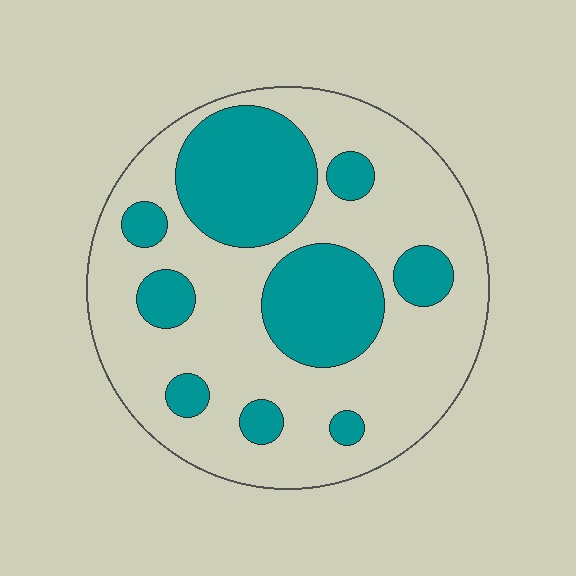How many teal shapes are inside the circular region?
9.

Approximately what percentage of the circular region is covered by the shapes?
Approximately 35%.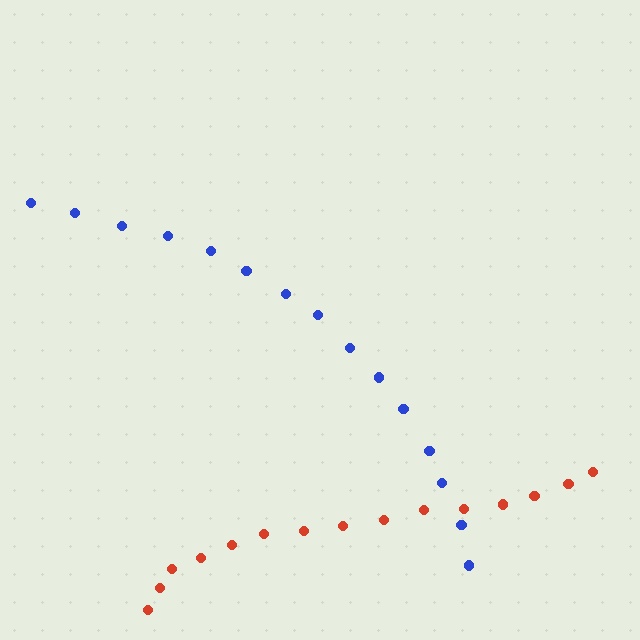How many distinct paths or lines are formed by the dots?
There are 2 distinct paths.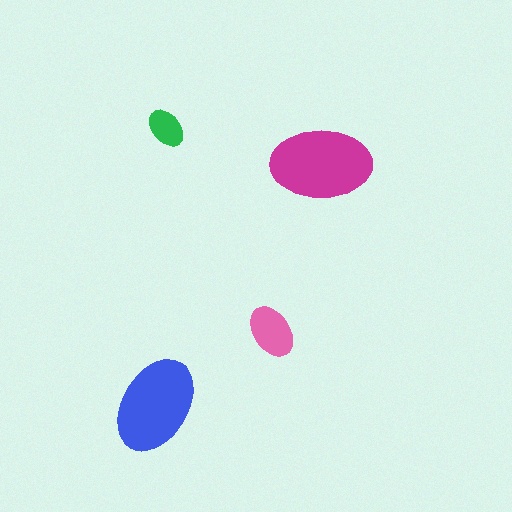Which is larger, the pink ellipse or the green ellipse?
The pink one.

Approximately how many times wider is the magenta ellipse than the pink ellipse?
About 2 times wider.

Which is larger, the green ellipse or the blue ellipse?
The blue one.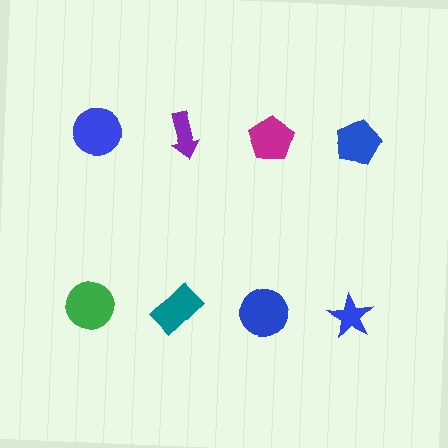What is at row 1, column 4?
A blue pentagon.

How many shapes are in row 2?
4 shapes.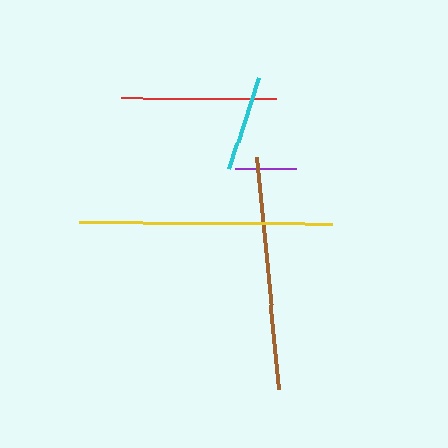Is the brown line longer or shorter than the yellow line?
The yellow line is longer than the brown line.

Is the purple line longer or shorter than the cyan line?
The cyan line is longer than the purple line.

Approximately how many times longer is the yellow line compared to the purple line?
The yellow line is approximately 4.1 times the length of the purple line.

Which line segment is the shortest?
The purple line is the shortest at approximately 61 pixels.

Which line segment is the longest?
The yellow line is the longest at approximately 253 pixels.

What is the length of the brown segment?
The brown segment is approximately 233 pixels long.